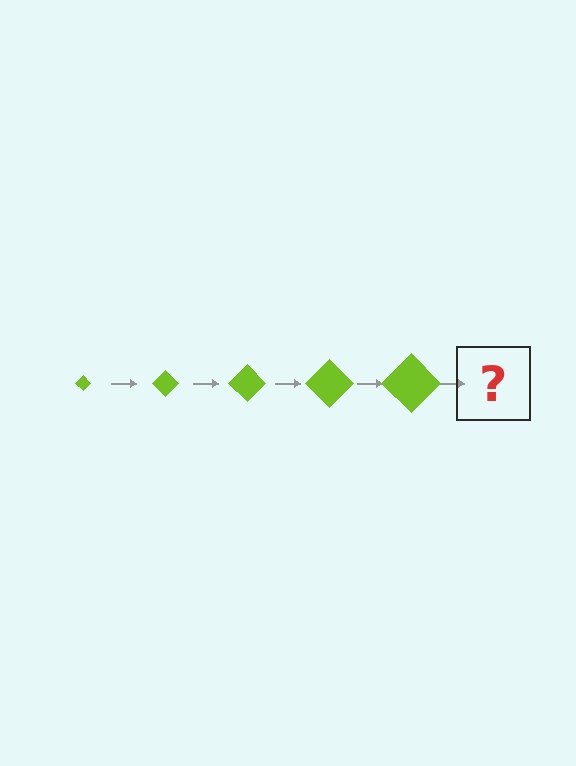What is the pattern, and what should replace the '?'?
The pattern is that the diamond gets progressively larger each step. The '?' should be a lime diamond, larger than the previous one.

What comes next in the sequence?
The next element should be a lime diamond, larger than the previous one.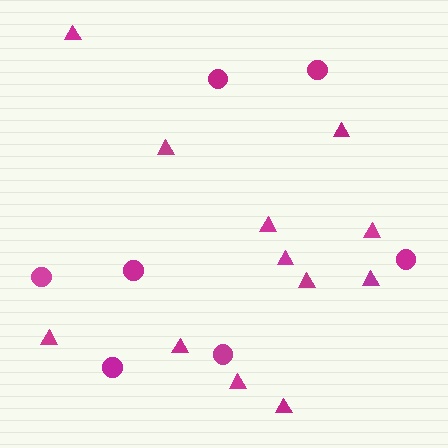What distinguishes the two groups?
There are 2 groups: one group of circles (7) and one group of triangles (12).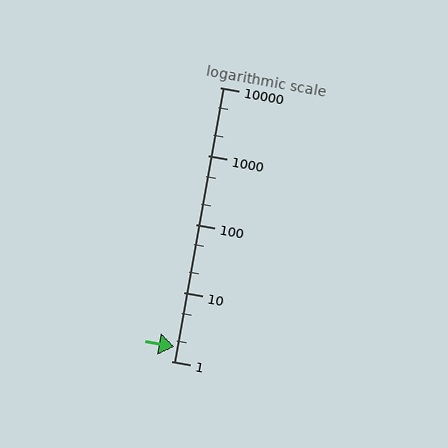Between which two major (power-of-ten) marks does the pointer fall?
The pointer is between 1 and 10.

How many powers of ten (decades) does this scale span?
The scale spans 4 decades, from 1 to 10000.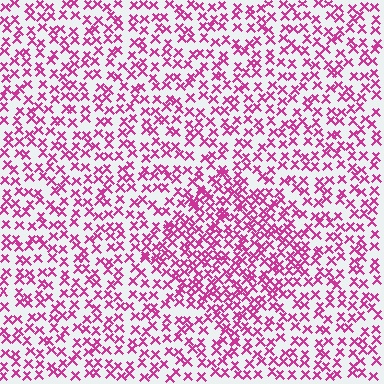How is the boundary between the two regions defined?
The boundary is defined by a change in element density (approximately 1.7x ratio). All elements are the same color, size, and shape.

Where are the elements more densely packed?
The elements are more densely packed inside the diamond boundary.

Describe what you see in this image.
The image contains small magenta elements arranged at two different densities. A diamond-shaped region is visible where the elements are more densely packed than the surrounding area.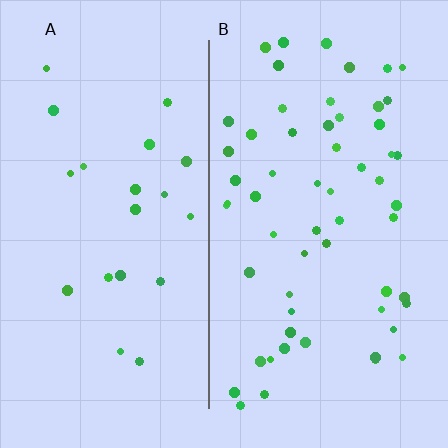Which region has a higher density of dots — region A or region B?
B (the right).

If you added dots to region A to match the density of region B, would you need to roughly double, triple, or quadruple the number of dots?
Approximately triple.